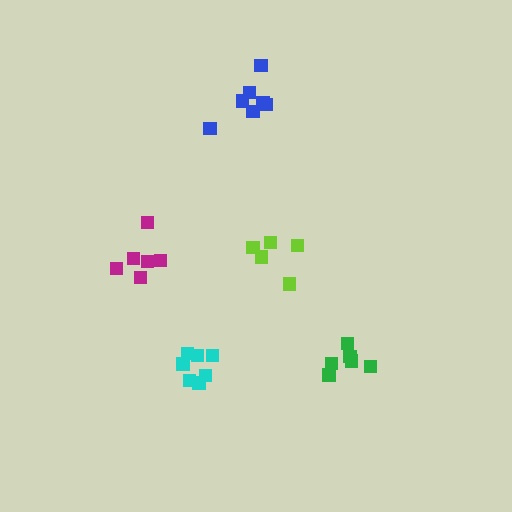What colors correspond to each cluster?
The clusters are colored: lime, green, blue, cyan, magenta.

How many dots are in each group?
Group 1: 5 dots, Group 2: 6 dots, Group 3: 7 dots, Group 4: 7 dots, Group 5: 6 dots (31 total).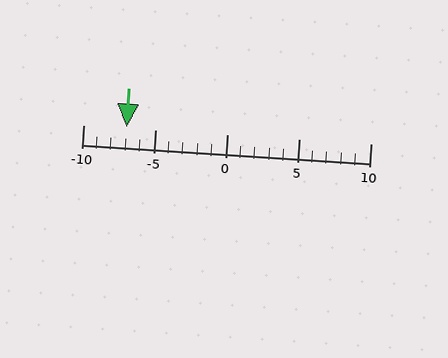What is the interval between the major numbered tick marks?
The major tick marks are spaced 5 units apart.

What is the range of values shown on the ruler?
The ruler shows values from -10 to 10.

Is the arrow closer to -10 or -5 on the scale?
The arrow is closer to -5.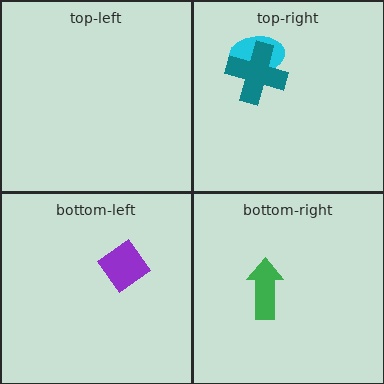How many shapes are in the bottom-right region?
1.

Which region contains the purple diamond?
The bottom-left region.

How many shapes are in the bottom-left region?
1.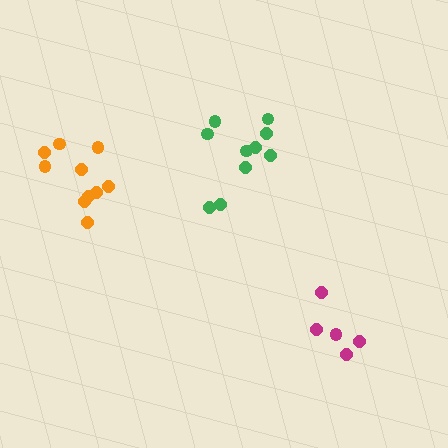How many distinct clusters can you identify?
There are 3 distinct clusters.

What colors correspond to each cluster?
The clusters are colored: orange, magenta, green.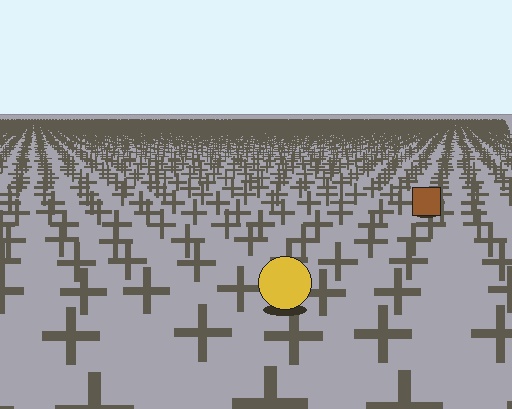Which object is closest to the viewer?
The yellow circle is closest. The texture marks near it are larger and more spread out.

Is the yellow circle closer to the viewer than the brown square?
Yes. The yellow circle is closer — you can tell from the texture gradient: the ground texture is coarser near it.